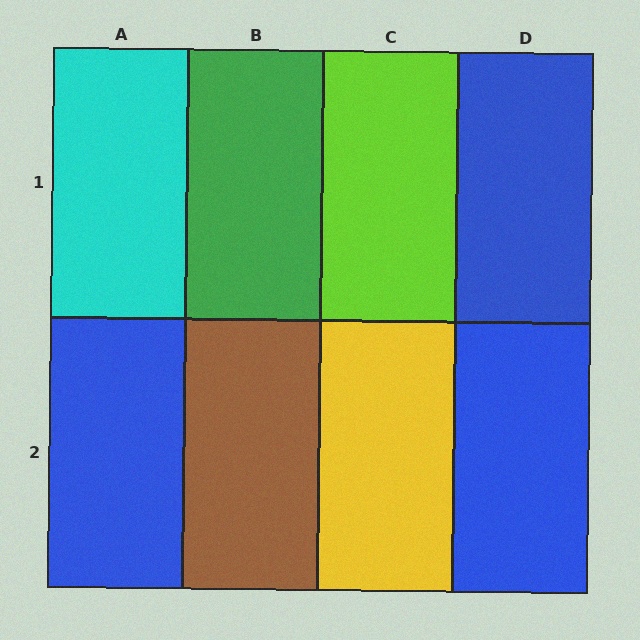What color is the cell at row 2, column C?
Yellow.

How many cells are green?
1 cell is green.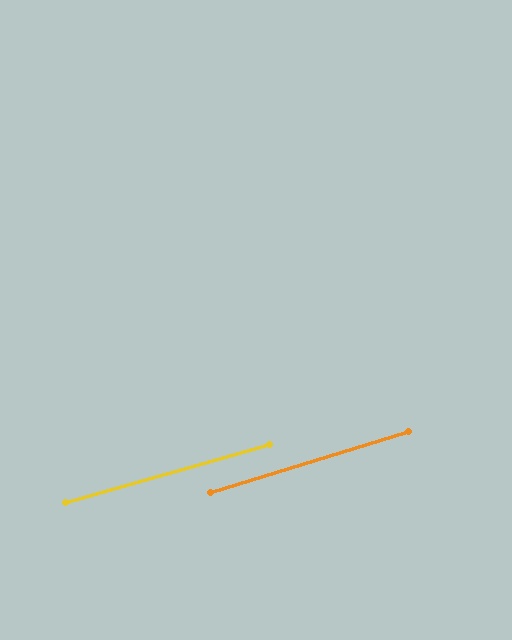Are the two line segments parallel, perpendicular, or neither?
Parallel — their directions differ by only 1.4°.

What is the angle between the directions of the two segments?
Approximately 1 degree.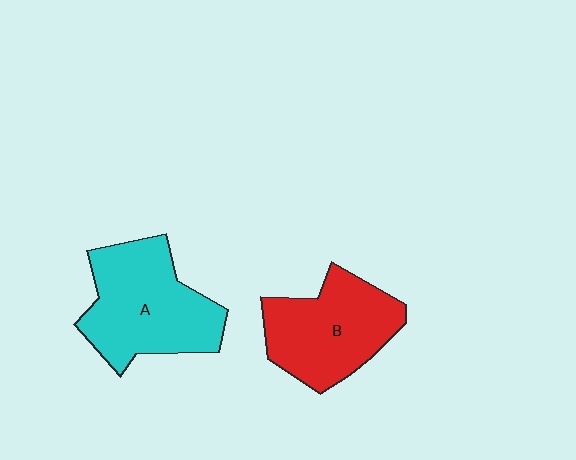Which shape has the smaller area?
Shape B (red).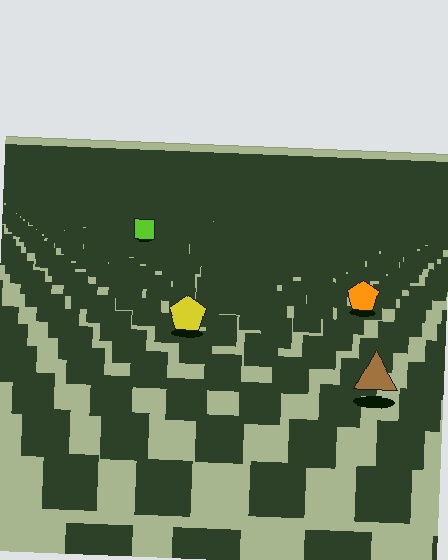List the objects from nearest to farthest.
From nearest to farthest: the brown triangle, the yellow pentagon, the orange pentagon, the lime square.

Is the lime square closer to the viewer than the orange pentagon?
No. The orange pentagon is closer — you can tell from the texture gradient: the ground texture is coarser near it.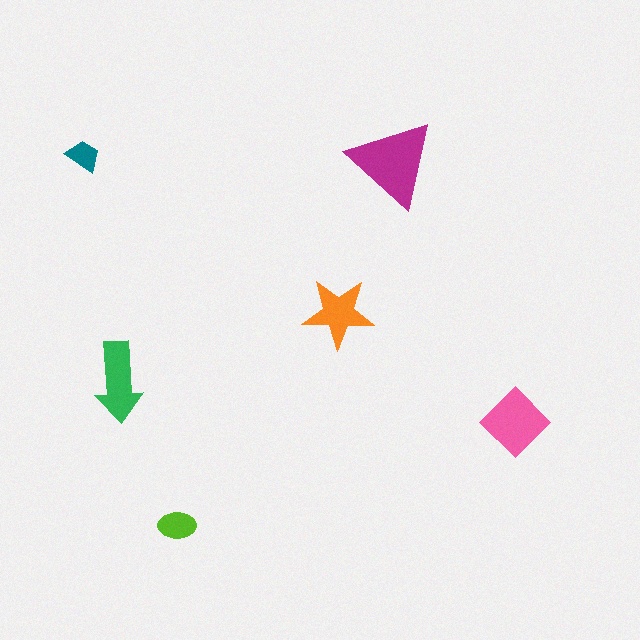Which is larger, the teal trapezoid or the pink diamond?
The pink diamond.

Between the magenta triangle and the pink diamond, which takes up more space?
The magenta triangle.